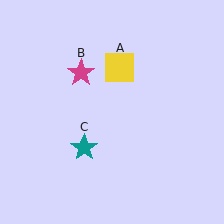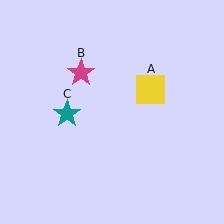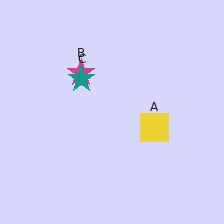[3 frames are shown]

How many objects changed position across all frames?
2 objects changed position: yellow square (object A), teal star (object C).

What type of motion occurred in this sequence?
The yellow square (object A), teal star (object C) rotated clockwise around the center of the scene.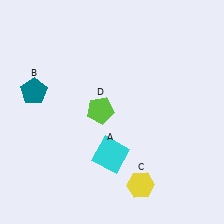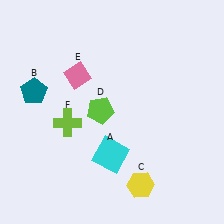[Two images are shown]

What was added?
A pink diamond (E), a lime cross (F) were added in Image 2.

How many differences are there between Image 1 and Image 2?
There are 2 differences between the two images.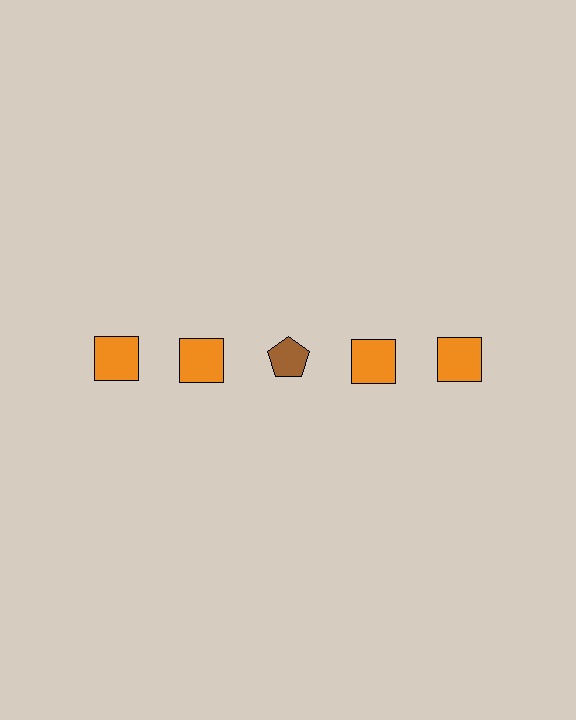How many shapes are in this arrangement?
There are 5 shapes arranged in a grid pattern.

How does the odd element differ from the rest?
It differs in both color (brown instead of orange) and shape (pentagon instead of square).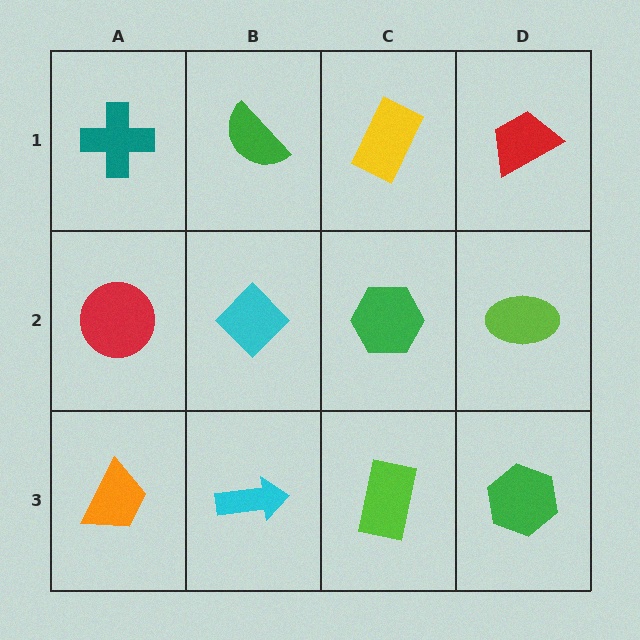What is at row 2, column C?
A green hexagon.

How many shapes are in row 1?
4 shapes.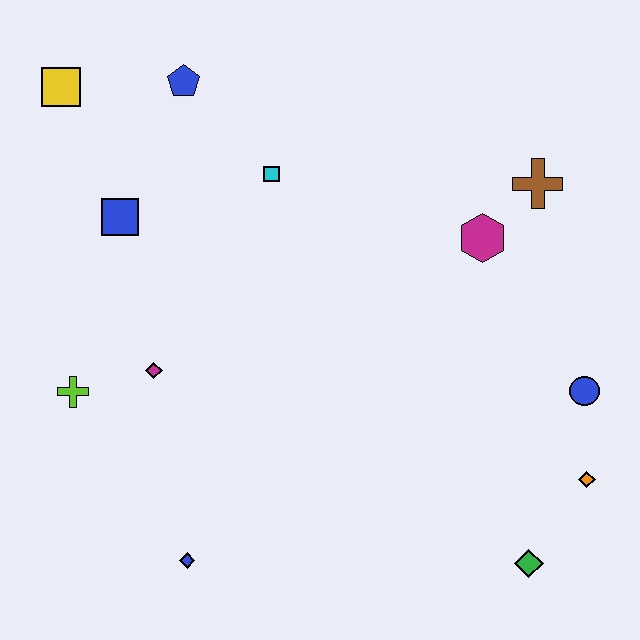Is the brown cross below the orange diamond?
No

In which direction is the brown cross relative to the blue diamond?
The brown cross is above the blue diamond.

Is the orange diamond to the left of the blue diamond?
No